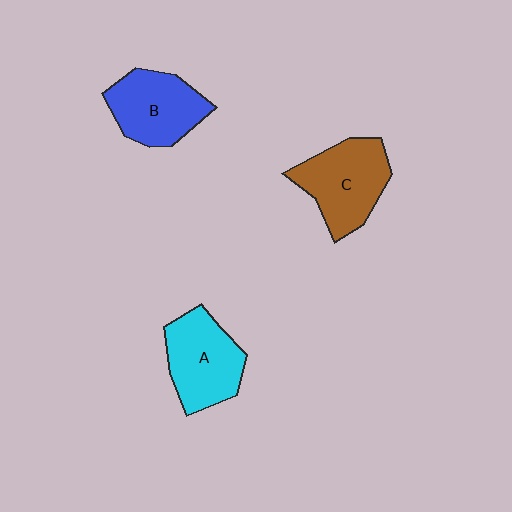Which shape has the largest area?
Shape C (brown).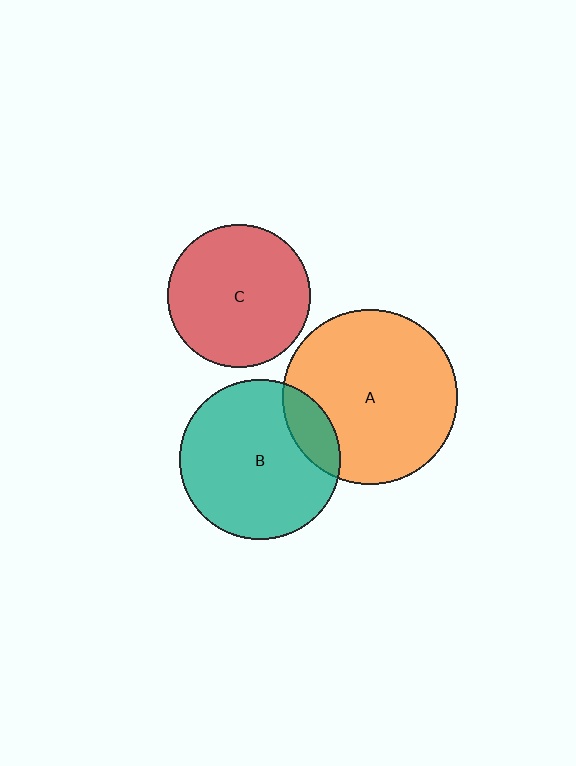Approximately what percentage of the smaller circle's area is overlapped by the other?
Approximately 15%.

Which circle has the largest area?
Circle A (orange).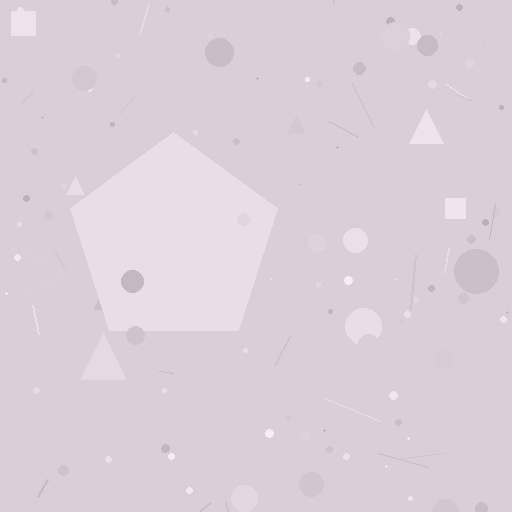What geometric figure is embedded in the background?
A pentagon is embedded in the background.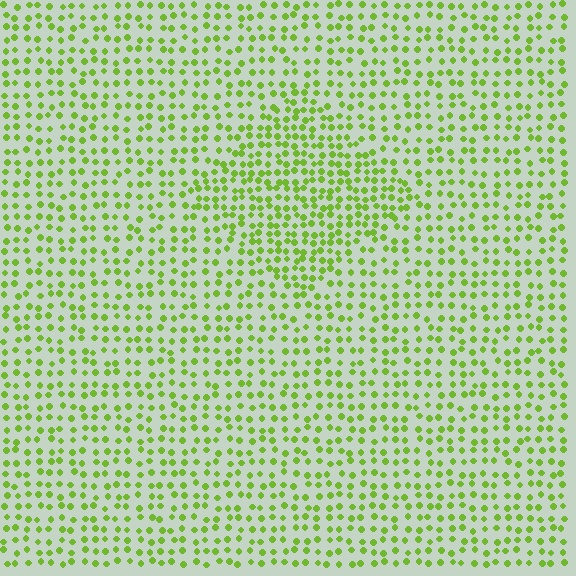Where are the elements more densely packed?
The elements are more densely packed inside the diamond boundary.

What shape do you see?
I see a diamond.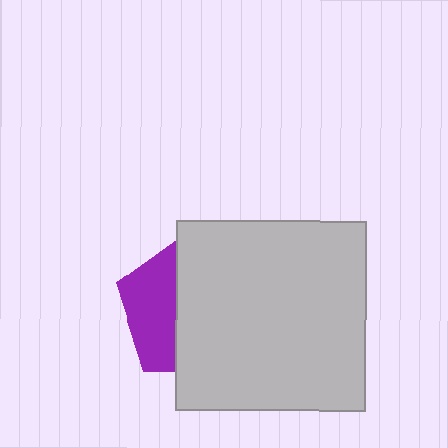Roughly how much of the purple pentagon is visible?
A small part of it is visible (roughly 36%).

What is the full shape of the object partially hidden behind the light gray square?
The partially hidden object is a purple pentagon.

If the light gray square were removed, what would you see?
You would see the complete purple pentagon.